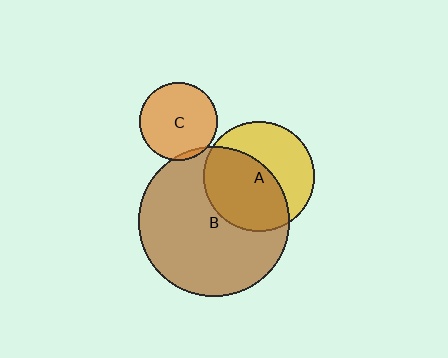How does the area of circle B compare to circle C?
Approximately 3.7 times.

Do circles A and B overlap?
Yes.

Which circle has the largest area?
Circle B (brown).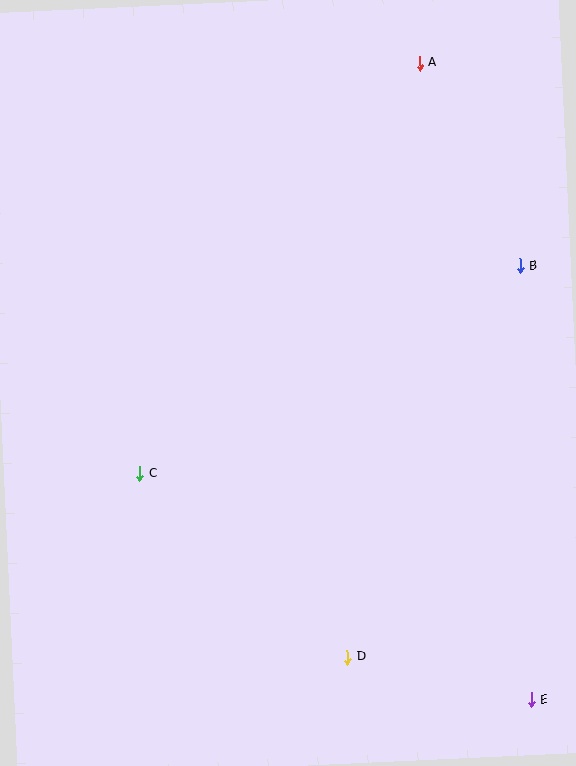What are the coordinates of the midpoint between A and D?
The midpoint between A and D is at (384, 360).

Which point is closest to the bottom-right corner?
Point E is closest to the bottom-right corner.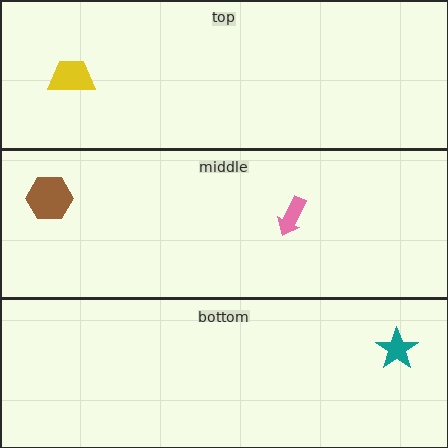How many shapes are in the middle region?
2.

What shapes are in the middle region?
The pink arrow, the brown hexagon.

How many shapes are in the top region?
1.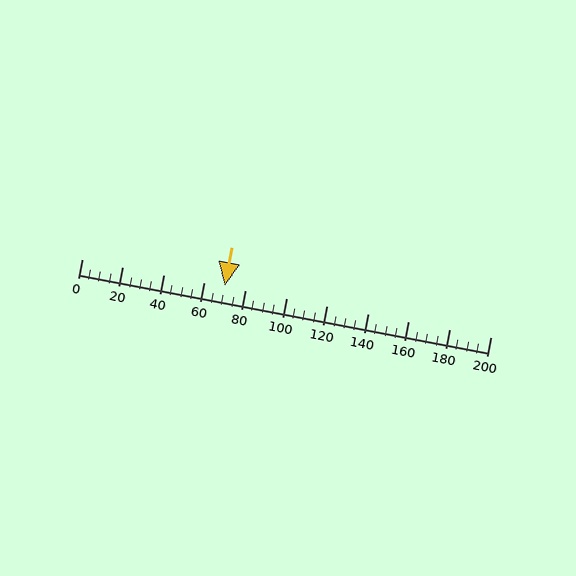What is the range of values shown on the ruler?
The ruler shows values from 0 to 200.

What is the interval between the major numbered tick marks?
The major tick marks are spaced 20 units apart.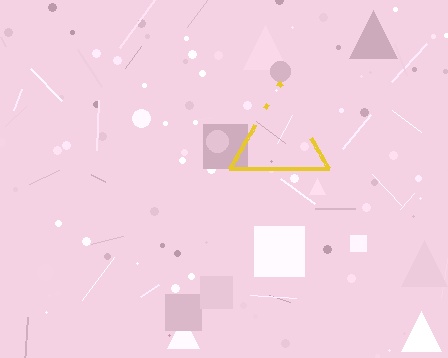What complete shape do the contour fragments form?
The contour fragments form a triangle.